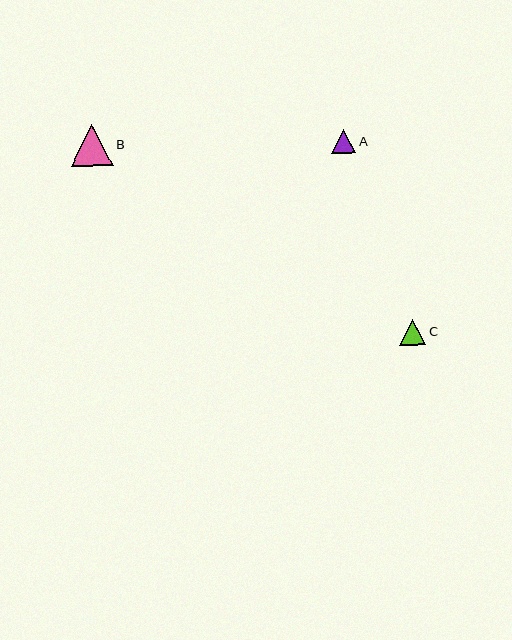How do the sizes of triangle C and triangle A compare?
Triangle C and triangle A are approximately the same size.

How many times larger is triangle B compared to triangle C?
Triangle B is approximately 1.6 times the size of triangle C.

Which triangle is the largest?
Triangle B is the largest with a size of approximately 42 pixels.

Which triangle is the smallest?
Triangle A is the smallest with a size of approximately 24 pixels.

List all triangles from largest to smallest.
From largest to smallest: B, C, A.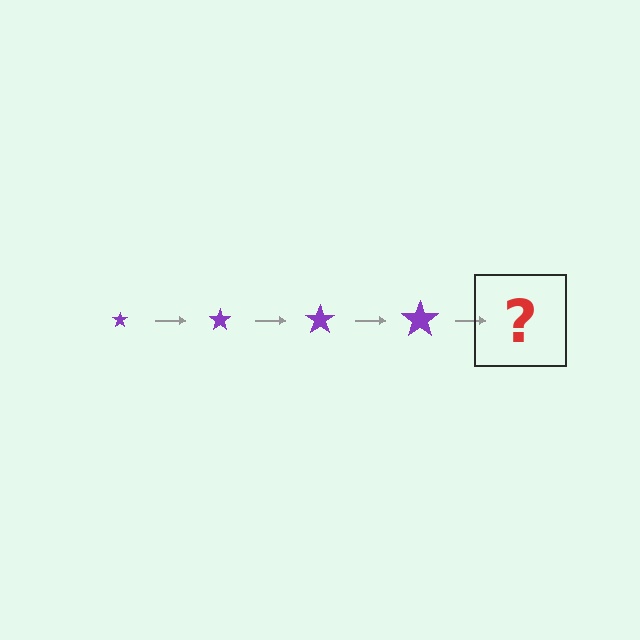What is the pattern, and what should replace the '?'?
The pattern is that the star gets progressively larger each step. The '?' should be a purple star, larger than the previous one.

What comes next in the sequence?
The next element should be a purple star, larger than the previous one.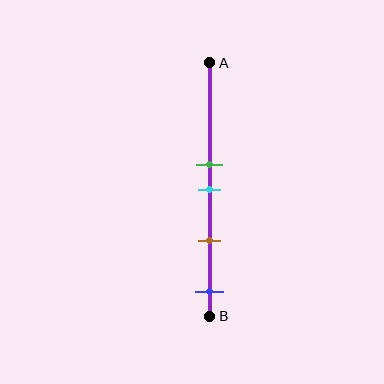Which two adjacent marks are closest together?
The green and cyan marks are the closest adjacent pair.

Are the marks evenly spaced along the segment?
No, the marks are not evenly spaced.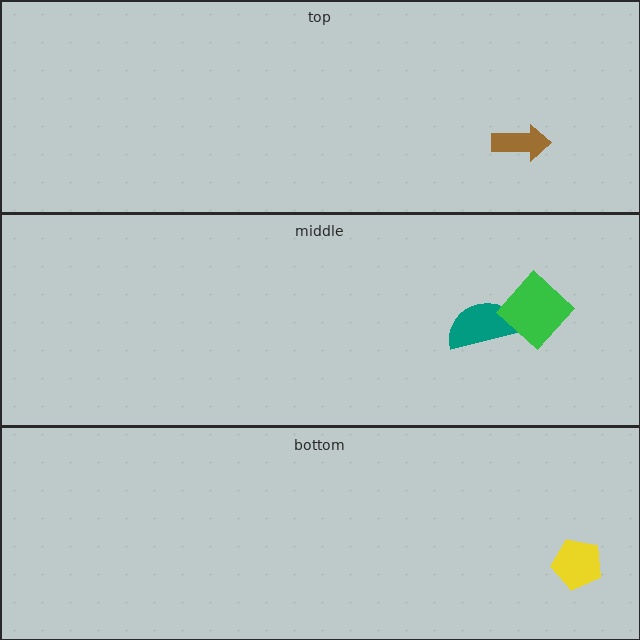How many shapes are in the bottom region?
1.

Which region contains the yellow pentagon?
The bottom region.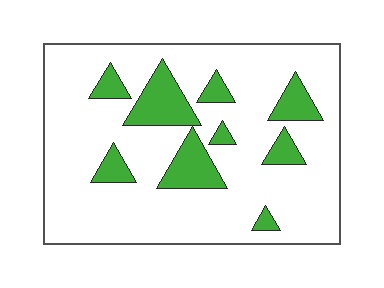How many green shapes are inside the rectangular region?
9.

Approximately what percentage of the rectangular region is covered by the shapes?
Approximately 20%.